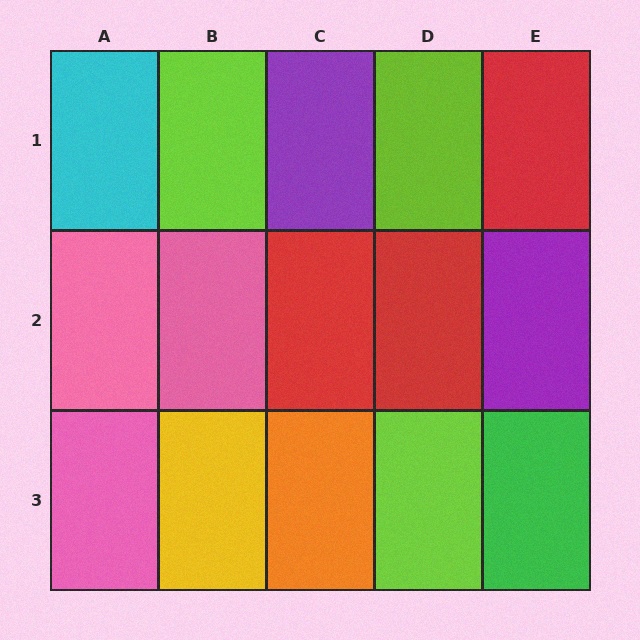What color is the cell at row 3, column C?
Orange.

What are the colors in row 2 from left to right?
Pink, pink, red, red, purple.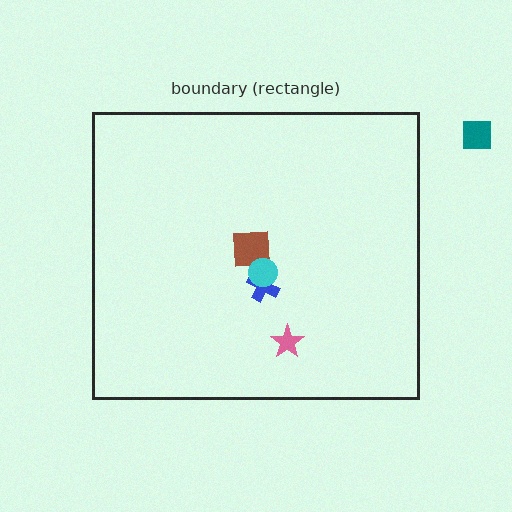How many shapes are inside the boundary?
4 inside, 1 outside.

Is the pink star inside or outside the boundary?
Inside.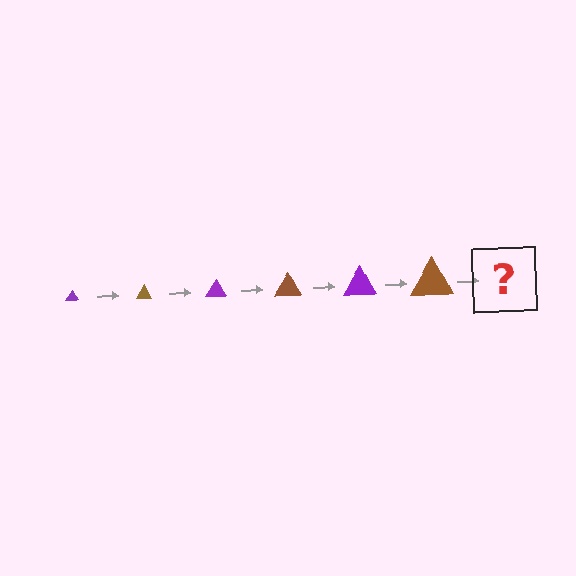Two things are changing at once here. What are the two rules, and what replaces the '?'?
The two rules are that the triangle grows larger each step and the color cycles through purple and brown. The '?' should be a purple triangle, larger than the previous one.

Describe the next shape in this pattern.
It should be a purple triangle, larger than the previous one.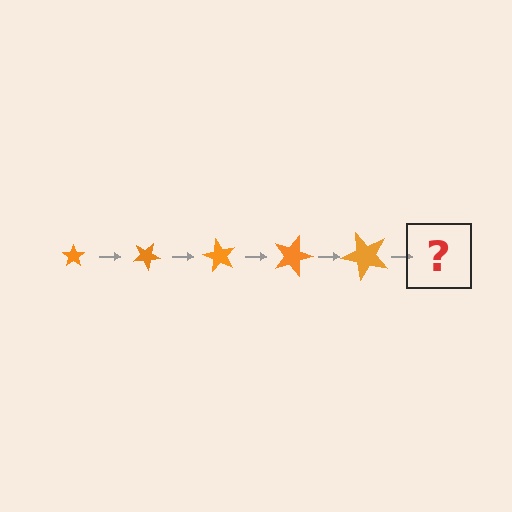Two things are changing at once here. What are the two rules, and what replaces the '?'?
The two rules are that the star grows larger each step and it rotates 30 degrees each step. The '?' should be a star, larger than the previous one and rotated 150 degrees from the start.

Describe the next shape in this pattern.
It should be a star, larger than the previous one and rotated 150 degrees from the start.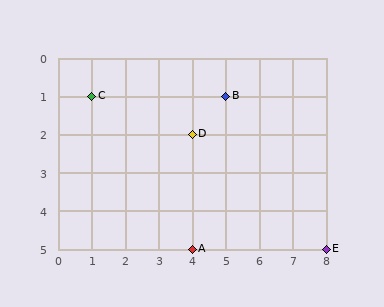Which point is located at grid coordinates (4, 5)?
Point A is at (4, 5).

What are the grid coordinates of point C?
Point C is at grid coordinates (1, 1).